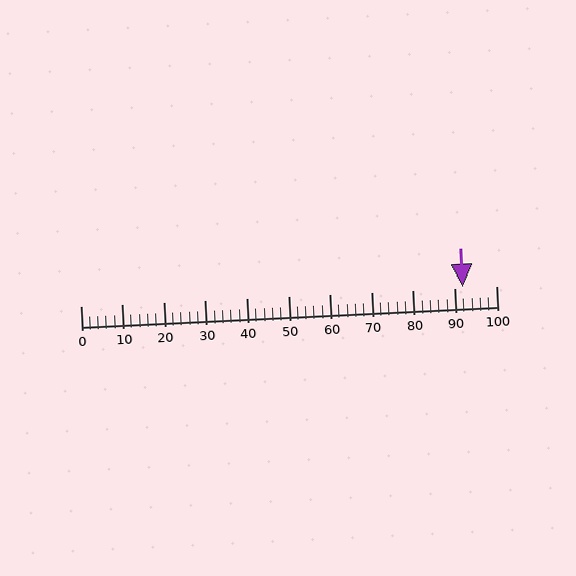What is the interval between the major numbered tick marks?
The major tick marks are spaced 10 units apart.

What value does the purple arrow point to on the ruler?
The purple arrow points to approximately 92.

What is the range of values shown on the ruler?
The ruler shows values from 0 to 100.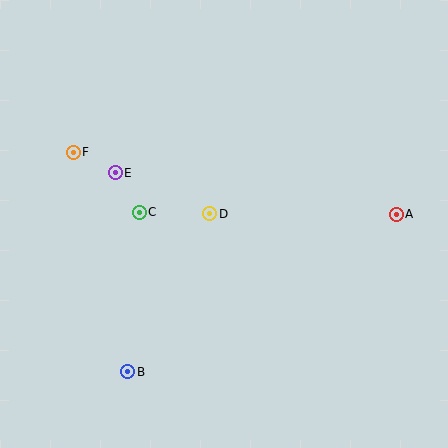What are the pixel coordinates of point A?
Point A is at (396, 214).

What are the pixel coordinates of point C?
Point C is at (139, 212).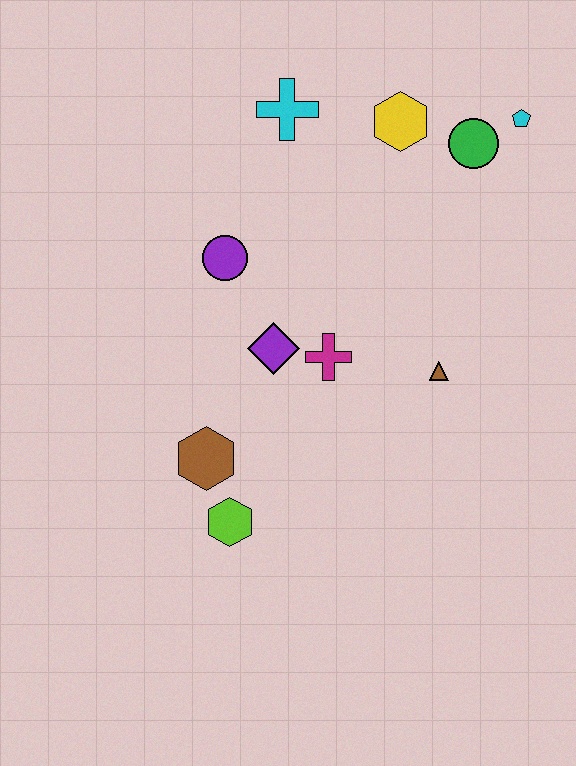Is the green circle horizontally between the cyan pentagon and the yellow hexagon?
Yes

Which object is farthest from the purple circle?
The cyan pentagon is farthest from the purple circle.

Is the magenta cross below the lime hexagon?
No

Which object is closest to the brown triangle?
The magenta cross is closest to the brown triangle.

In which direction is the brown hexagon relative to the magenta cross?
The brown hexagon is to the left of the magenta cross.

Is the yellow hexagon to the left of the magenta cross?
No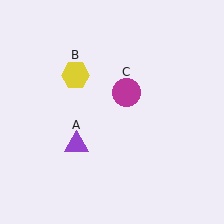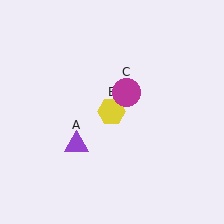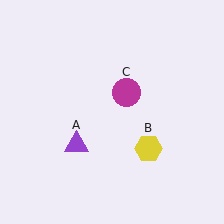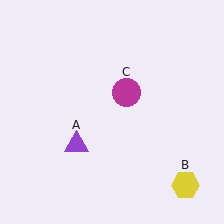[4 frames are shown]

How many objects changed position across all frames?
1 object changed position: yellow hexagon (object B).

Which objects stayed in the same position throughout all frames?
Purple triangle (object A) and magenta circle (object C) remained stationary.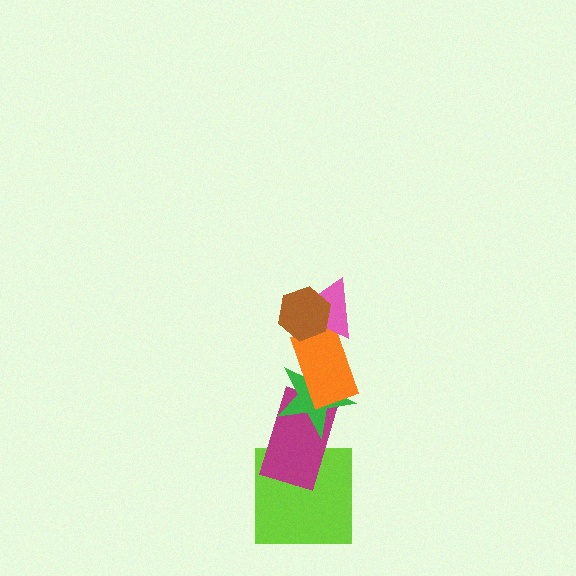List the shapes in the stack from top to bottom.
From top to bottom: the brown hexagon, the pink triangle, the orange rectangle, the green star, the magenta rectangle, the lime square.